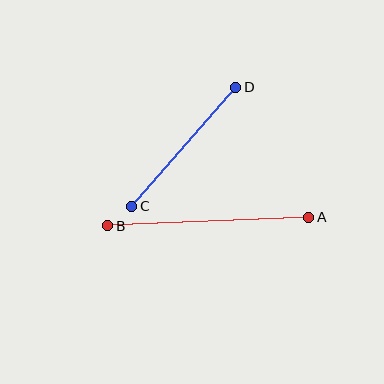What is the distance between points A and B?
The distance is approximately 201 pixels.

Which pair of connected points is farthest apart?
Points A and B are farthest apart.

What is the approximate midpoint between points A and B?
The midpoint is at approximately (208, 221) pixels.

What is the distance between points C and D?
The distance is approximately 158 pixels.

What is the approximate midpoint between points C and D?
The midpoint is at approximately (184, 147) pixels.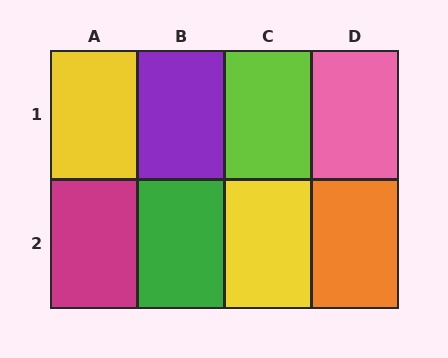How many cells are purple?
1 cell is purple.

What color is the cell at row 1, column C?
Lime.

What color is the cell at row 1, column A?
Yellow.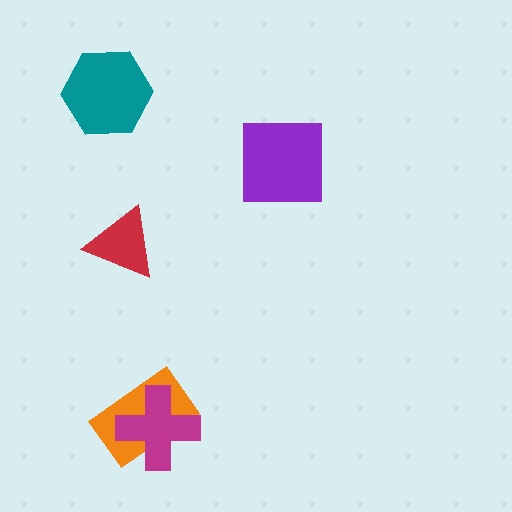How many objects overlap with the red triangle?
0 objects overlap with the red triangle.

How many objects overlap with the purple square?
0 objects overlap with the purple square.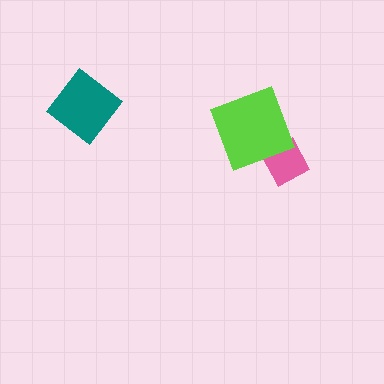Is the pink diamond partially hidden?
Yes, it is partially covered by another shape.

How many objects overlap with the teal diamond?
0 objects overlap with the teal diamond.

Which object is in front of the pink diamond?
The lime square is in front of the pink diamond.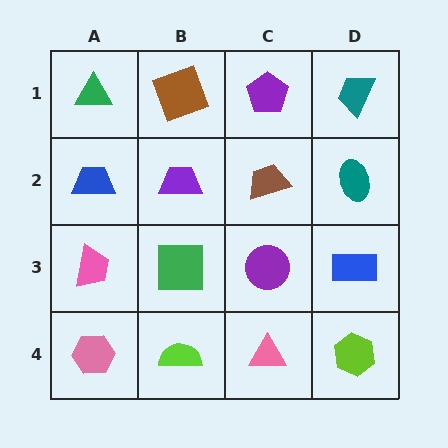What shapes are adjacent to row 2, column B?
A brown square (row 1, column B), a green square (row 3, column B), a blue trapezoid (row 2, column A), a brown trapezoid (row 2, column C).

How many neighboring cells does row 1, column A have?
2.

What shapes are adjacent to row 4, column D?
A blue rectangle (row 3, column D), a pink triangle (row 4, column C).